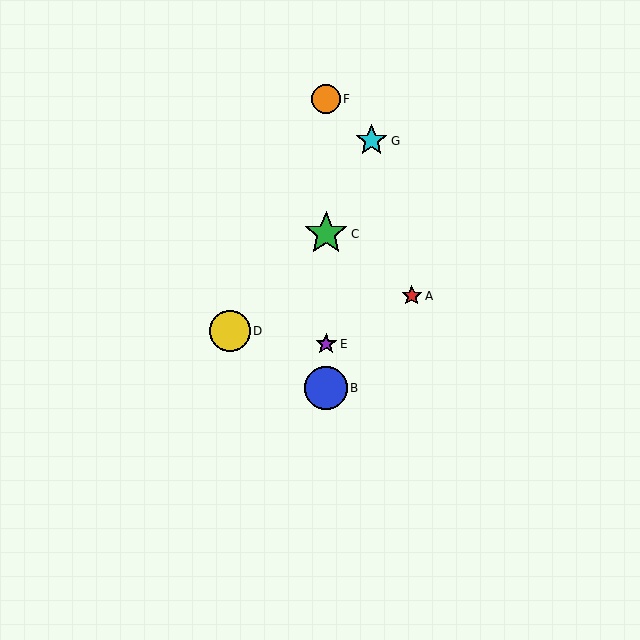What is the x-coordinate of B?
Object B is at x≈326.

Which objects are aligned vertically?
Objects B, C, E, F are aligned vertically.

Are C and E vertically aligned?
Yes, both are at x≈326.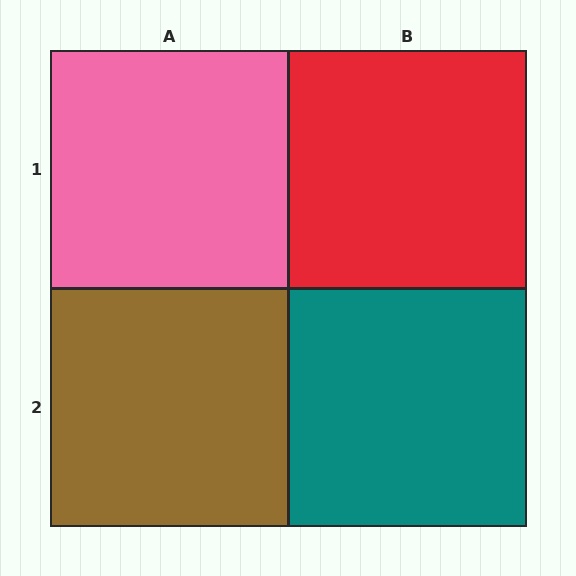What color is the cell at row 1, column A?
Pink.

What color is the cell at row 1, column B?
Red.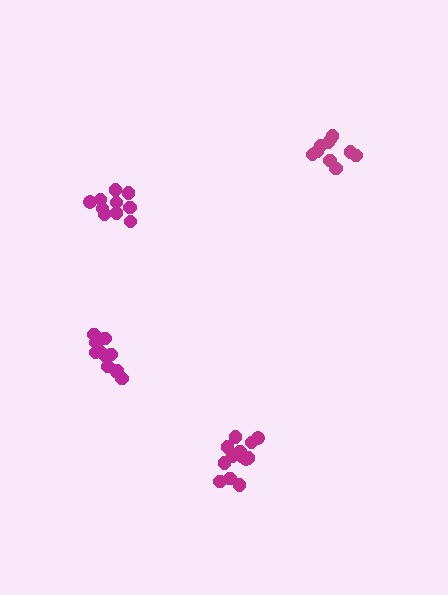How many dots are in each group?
Group 1: 11 dots, Group 2: 10 dots, Group 3: 10 dots, Group 4: 13 dots (44 total).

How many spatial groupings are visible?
There are 4 spatial groupings.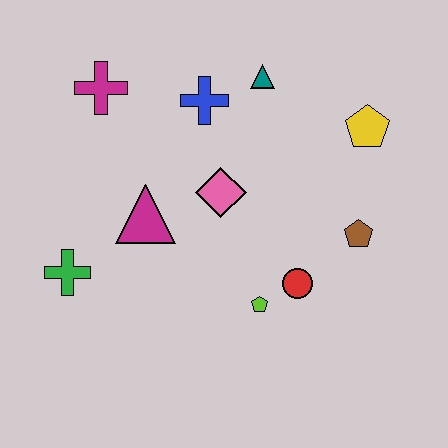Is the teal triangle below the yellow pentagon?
No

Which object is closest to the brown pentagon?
The red circle is closest to the brown pentagon.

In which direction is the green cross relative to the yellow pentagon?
The green cross is to the left of the yellow pentagon.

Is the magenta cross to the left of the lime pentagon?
Yes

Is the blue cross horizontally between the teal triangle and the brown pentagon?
No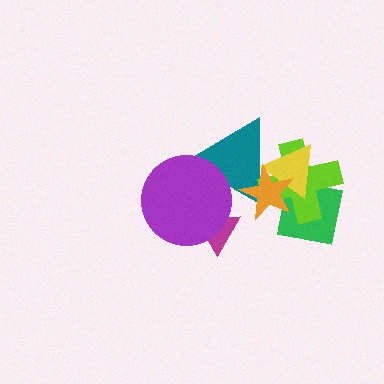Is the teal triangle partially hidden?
Yes, it is partially covered by another shape.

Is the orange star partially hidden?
No, no other shape covers it.